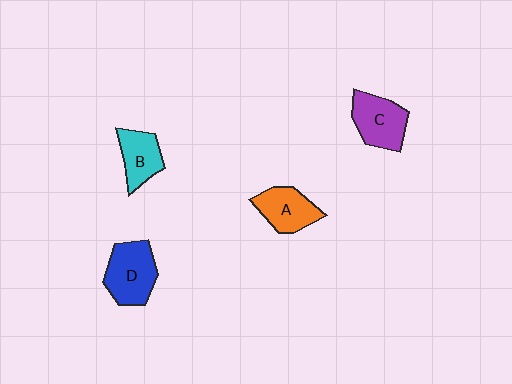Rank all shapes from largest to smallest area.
From largest to smallest: D (blue), C (purple), A (orange), B (cyan).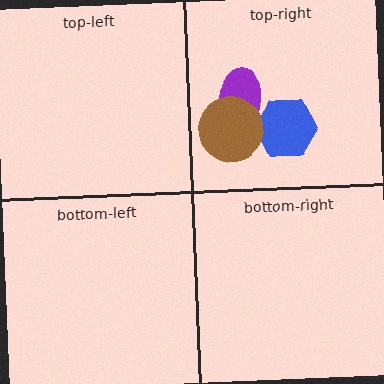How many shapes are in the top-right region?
3.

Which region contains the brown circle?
The top-right region.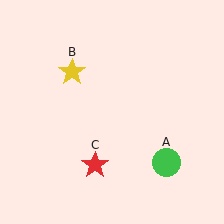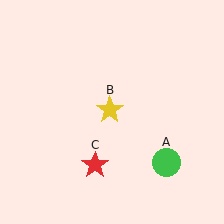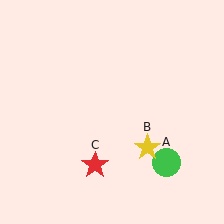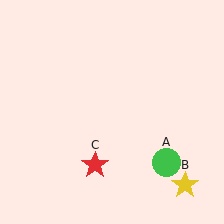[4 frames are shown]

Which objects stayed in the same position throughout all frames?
Green circle (object A) and red star (object C) remained stationary.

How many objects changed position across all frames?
1 object changed position: yellow star (object B).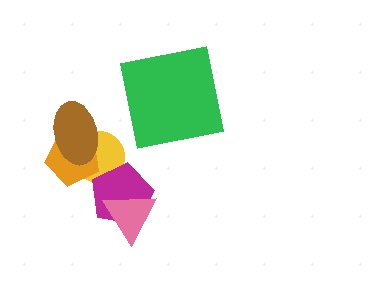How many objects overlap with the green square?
0 objects overlap with the green square.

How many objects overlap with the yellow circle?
3 objects overlap with the yellow circle.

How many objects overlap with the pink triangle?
1 object overlaps with the pink triangle.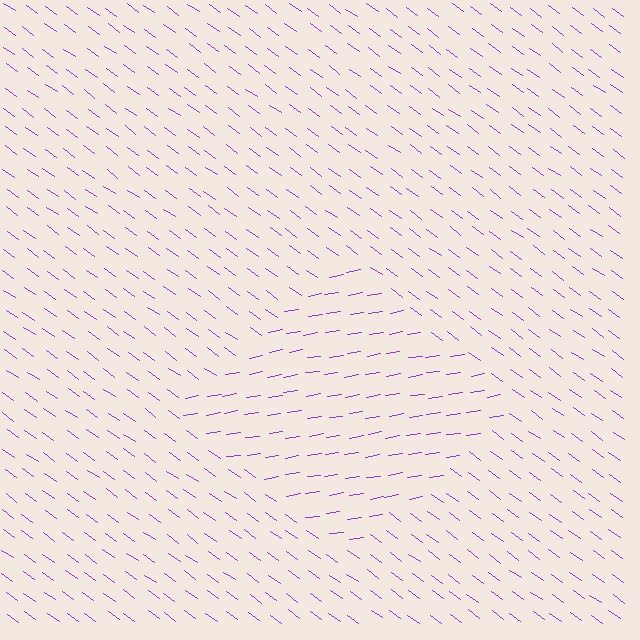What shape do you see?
I see a diamond.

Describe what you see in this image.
The image is filled with small purple line segments. A diamond region in the image has lines oriented differently from the surrounding lines, creating a visible texture boundary.